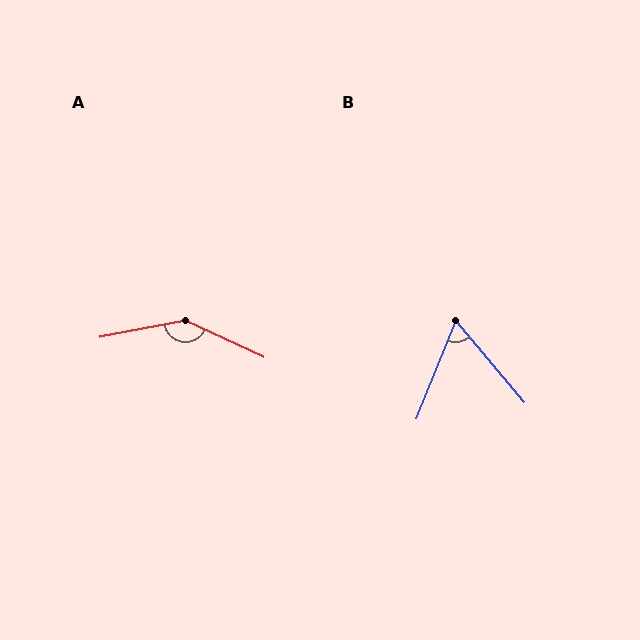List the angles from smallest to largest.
B (62°), A (144°).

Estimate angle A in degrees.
Approximately 144 degrees.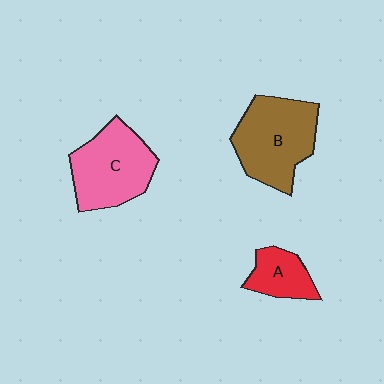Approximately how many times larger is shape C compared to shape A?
Approximately 2.0 times.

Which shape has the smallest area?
Shape A (red).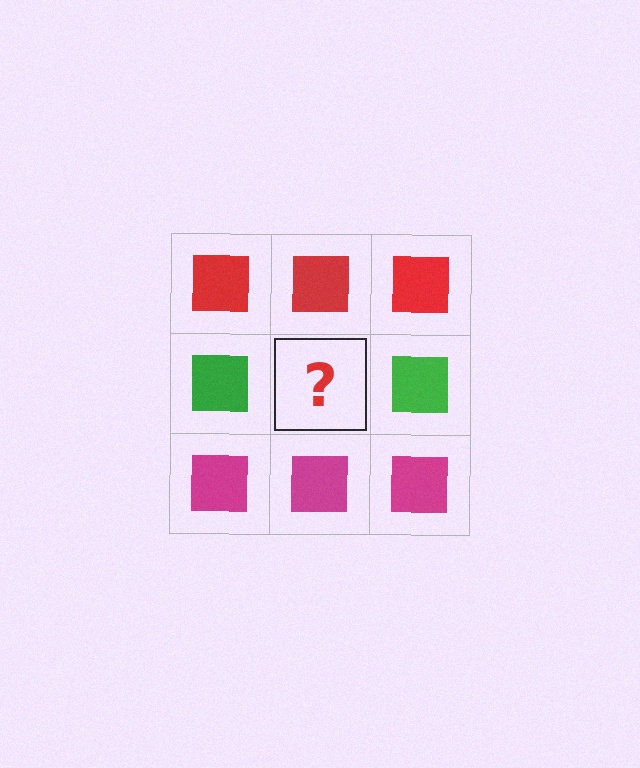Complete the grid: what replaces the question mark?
The question mark should be replaced with a green square.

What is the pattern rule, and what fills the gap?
The rule is that each row has a consistent color. The gap should be filled with a green square.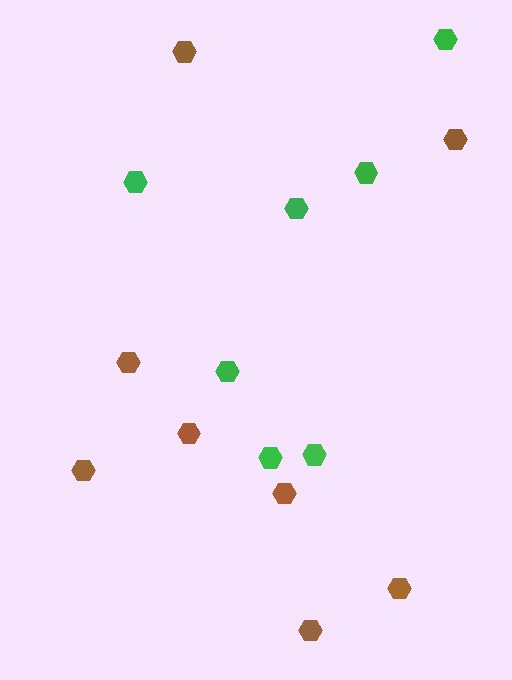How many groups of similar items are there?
There are 2 groups: one group of brown hexagons (8) and one group of green hexagons (7).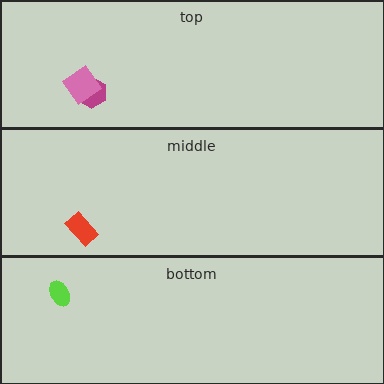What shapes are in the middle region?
The red rectangle.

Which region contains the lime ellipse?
The bottom region.